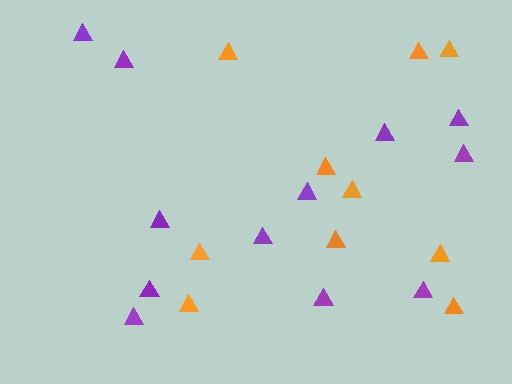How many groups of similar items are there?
There are 2 groups: one group of orange triangles (10) and one group of purple triangles (12).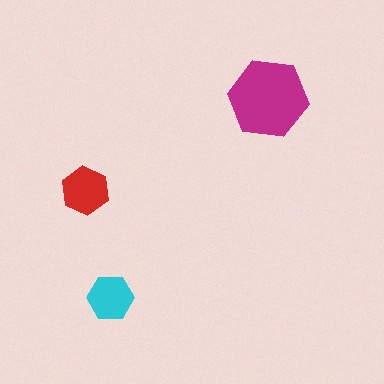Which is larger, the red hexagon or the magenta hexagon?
The magenta one.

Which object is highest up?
The magenta hexagon is topmost.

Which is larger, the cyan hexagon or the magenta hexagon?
The magenta one.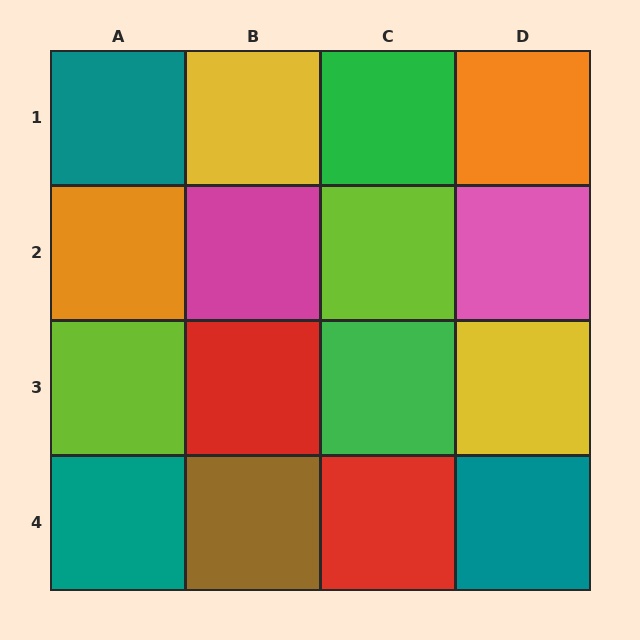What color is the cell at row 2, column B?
Magenta.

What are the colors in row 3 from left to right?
Lime, red, green, yellow.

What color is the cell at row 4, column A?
Teal.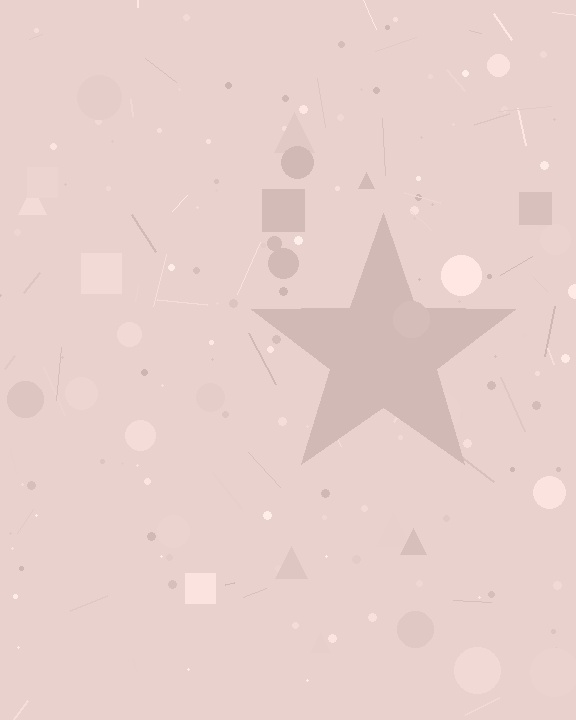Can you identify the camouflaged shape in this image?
The camouflaged shape is a star.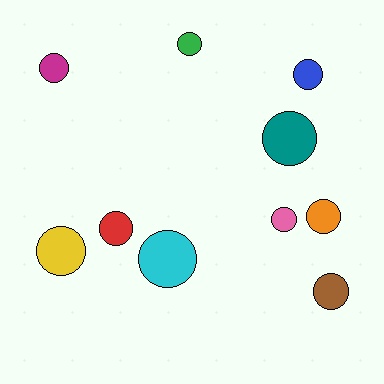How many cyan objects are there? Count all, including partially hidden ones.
There is 1 cyan object.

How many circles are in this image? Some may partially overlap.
There are 10 circles.